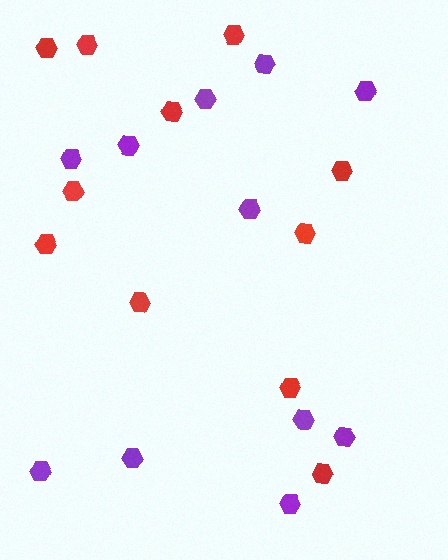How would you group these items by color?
There are 2 groups: one group of purple hexagons (11) and one group of red hexagons (11).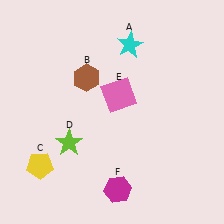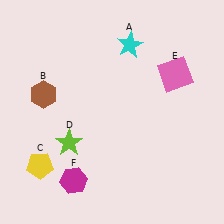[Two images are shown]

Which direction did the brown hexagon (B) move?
The brown hexagon (B) moved left.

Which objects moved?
The objects that moved are: the brown hexagon (B), the pink square (E), the magenta hexagon (F).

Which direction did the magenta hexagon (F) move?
The magenta hexagon (F) moved left.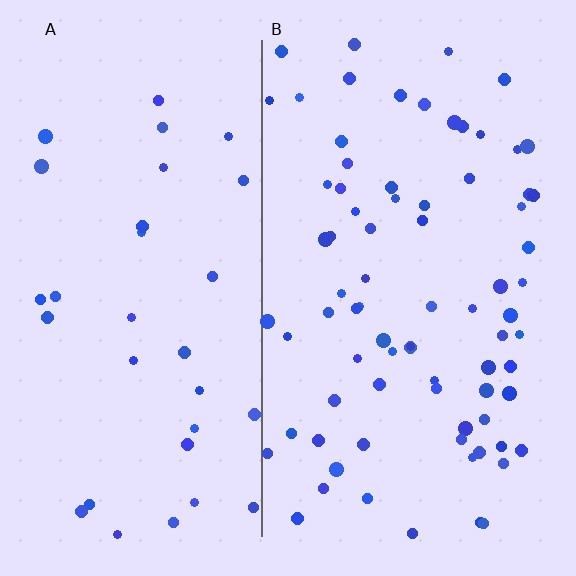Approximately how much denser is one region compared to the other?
Approximately 2.4× — region B over region A.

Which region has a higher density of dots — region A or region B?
B (the right).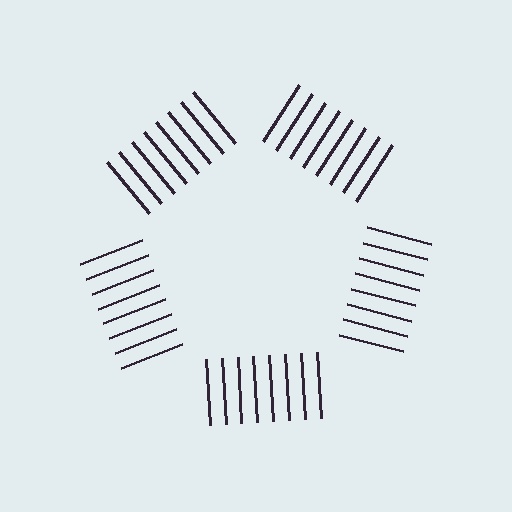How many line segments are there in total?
40 — 8 along each of the 5 edges.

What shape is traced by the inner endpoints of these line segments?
An illusory pentagon — the line segments terminate on its edges but no continuous stroke is drawn.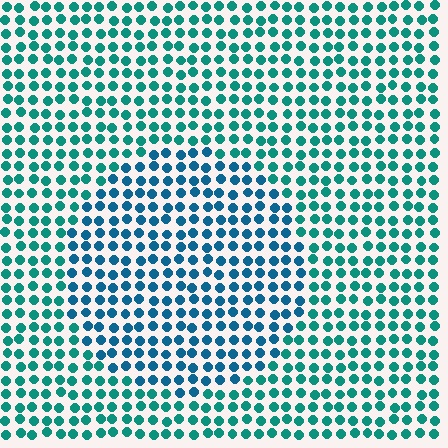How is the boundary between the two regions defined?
The boundary is defined purely by a slight shift in hue (about 29 degrees). Spacing, size, and orientation are identical on both sides.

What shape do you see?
I see a circle.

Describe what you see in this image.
The image is filled with small teal elements in a uniform arrangement. A circle-shaped region is visible where the elements are tinted to a slightly different hue, forming a subtle color boundary.